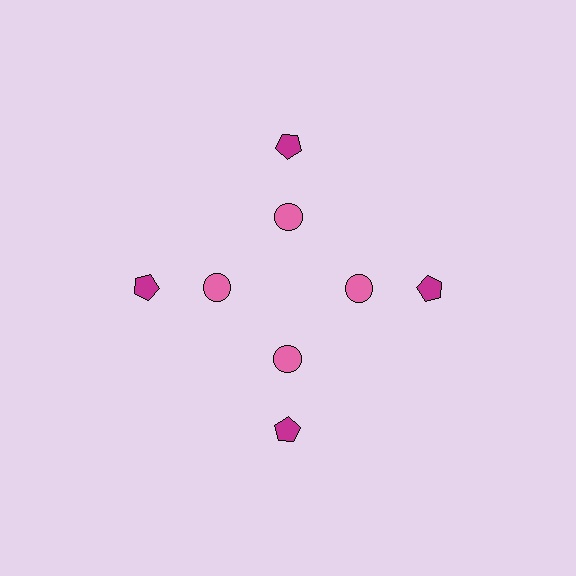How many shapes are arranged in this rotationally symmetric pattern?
There are 8 shapes, arranged in 4 groups of 2.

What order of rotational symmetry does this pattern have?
This pattern has 4-fold rotational symmetry.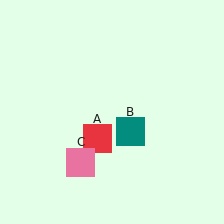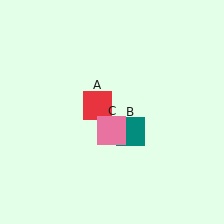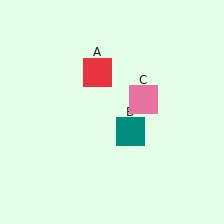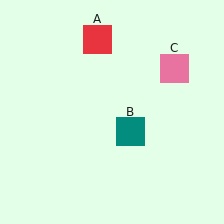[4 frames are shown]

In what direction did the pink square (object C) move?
The pink square (object C) moved up and to the right.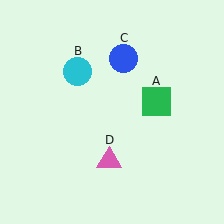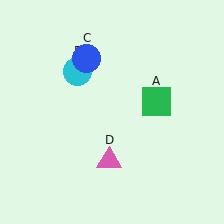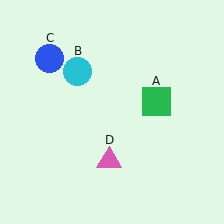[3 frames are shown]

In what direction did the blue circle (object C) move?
The blue circle (object C) moved left.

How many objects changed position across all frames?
1 object changed position: blue circle (object C).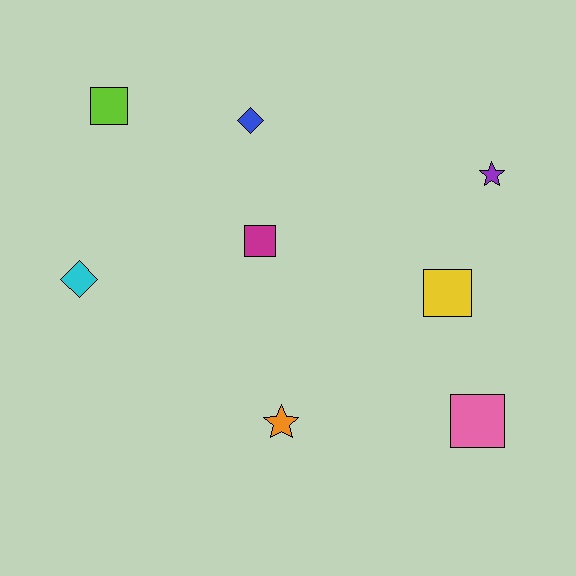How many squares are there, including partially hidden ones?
There are 4 squares.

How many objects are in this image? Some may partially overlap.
There are 8 objects.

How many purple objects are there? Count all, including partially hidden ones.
There is 1 purple object.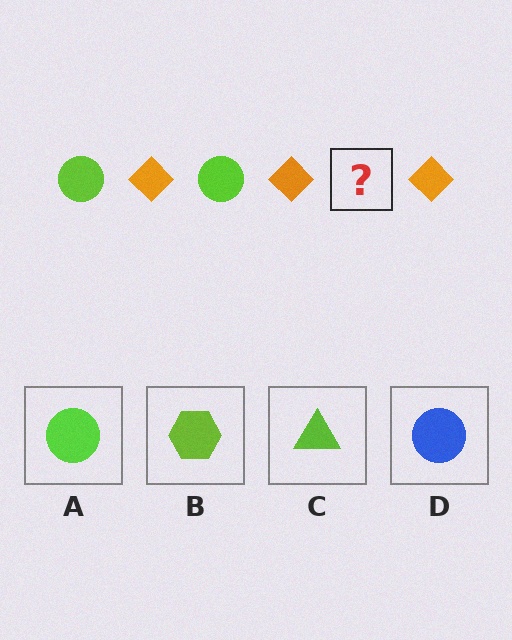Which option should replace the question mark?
Option A.